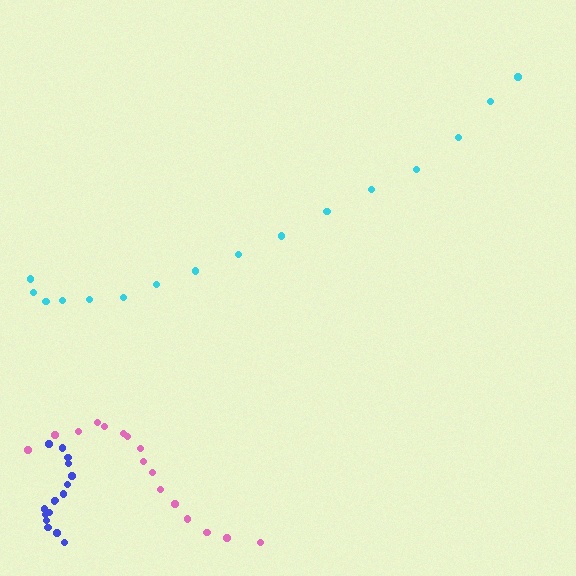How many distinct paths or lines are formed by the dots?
There are 3 distinct paths.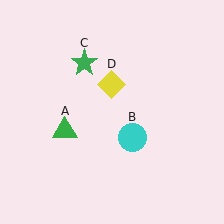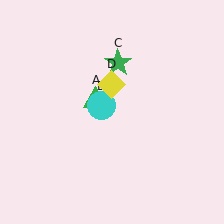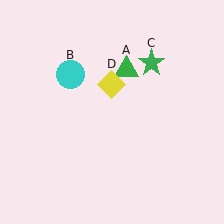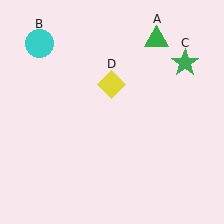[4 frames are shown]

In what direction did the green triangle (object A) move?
The green triangle (object A) moved up and to the right.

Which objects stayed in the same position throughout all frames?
Yellow diamond (object D) remained stationary.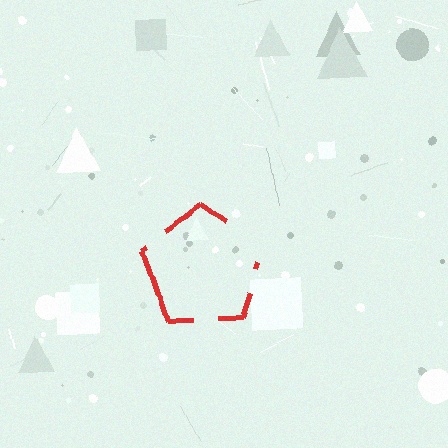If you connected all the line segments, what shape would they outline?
They would outline a pentagon.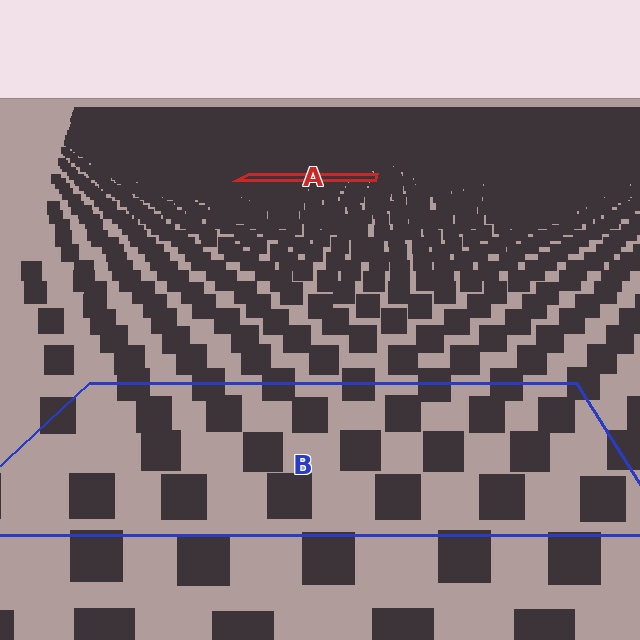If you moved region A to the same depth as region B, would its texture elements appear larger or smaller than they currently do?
They would appear larger. At a closer depth, the same texture elements are projected at a bigger on-screen size.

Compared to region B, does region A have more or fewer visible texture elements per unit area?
Region A has more texture elements per unit area — they are packed more densely because it is farther away.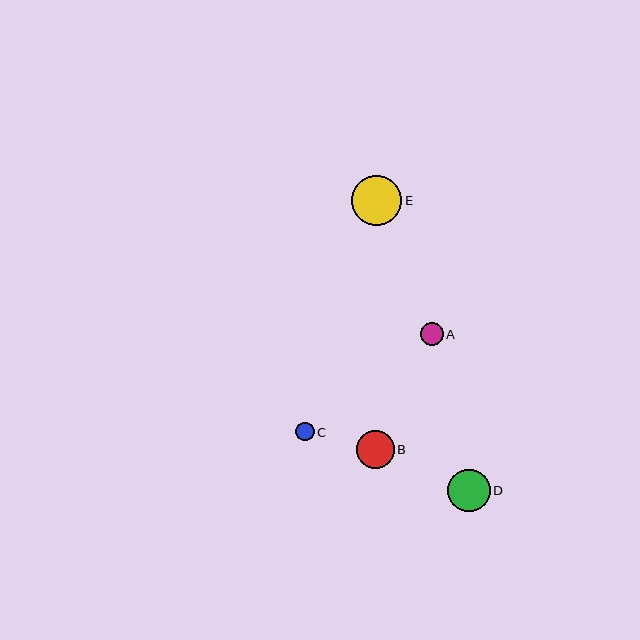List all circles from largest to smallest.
From largest to smallest: E, D, B, A, C.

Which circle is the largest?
Circle E is the largest with a size of approximately 50 pixels.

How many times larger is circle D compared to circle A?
Circle D is approximately 1.8 times the size of circle A.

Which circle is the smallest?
Circle C is the smallest with a size of approximately 19 pixels.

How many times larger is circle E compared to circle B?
Circle E is approximately 1.3 times the size of circle B.